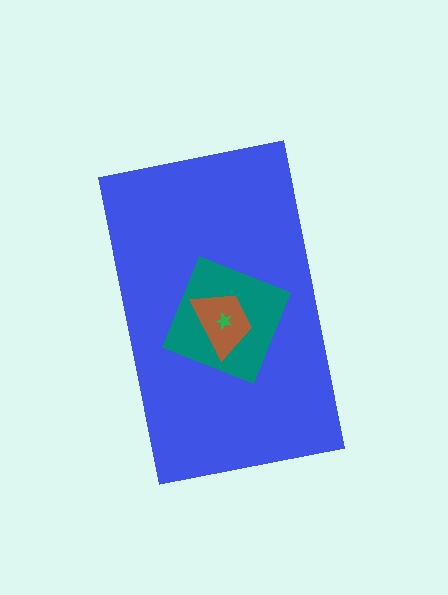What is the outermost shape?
The blue rectangle.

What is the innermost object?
The green star.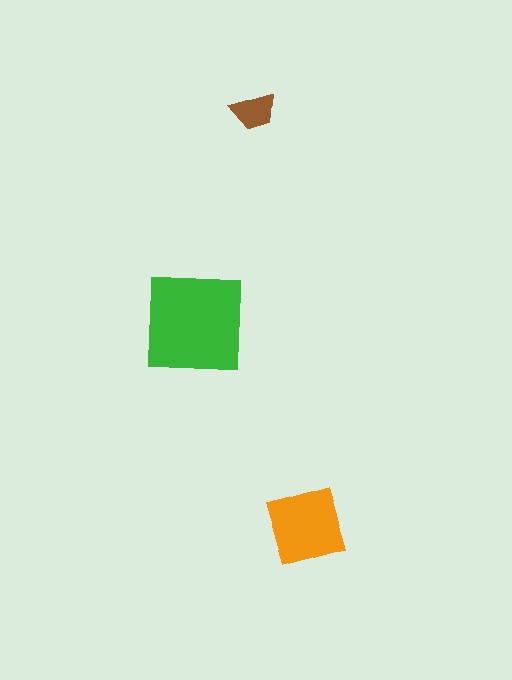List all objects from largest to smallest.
The green square, the orange diamond, the brown trapezoid.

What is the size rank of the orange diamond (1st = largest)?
2nd.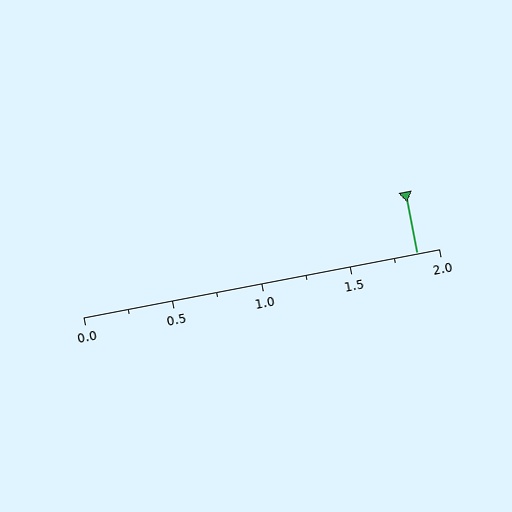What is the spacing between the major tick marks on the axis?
The major ticks are spaced 0.5 apart.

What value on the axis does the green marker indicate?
The marker indicates approximately 1.88.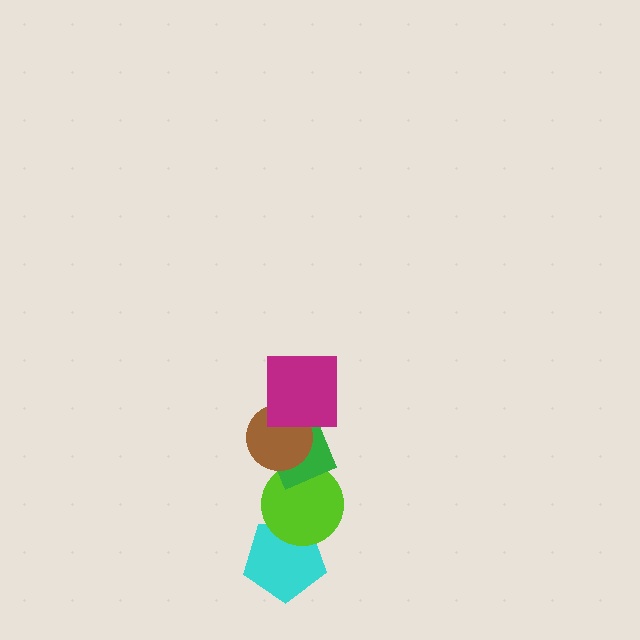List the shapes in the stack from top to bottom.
From top to bottom: the magenta square, the brown circle, the green diamond, the lime circle, the cyan pentagon.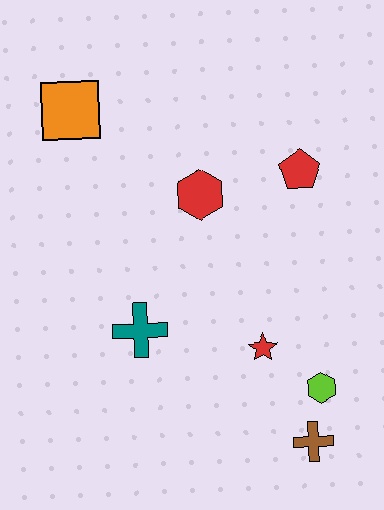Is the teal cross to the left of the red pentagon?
Yes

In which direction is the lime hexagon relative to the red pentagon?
The lime hexagon is below the red pentagon.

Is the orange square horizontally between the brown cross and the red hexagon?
No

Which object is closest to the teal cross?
The red star is closest to the teal cross.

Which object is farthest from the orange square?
The brown cross is farthest from the orange square.